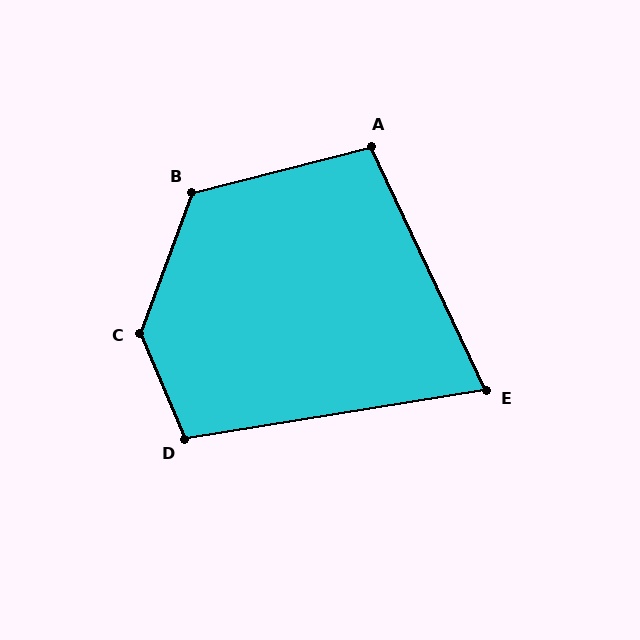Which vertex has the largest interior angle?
C, at approximately 137 degrees.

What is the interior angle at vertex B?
Approximately 124 degrees (obtuse).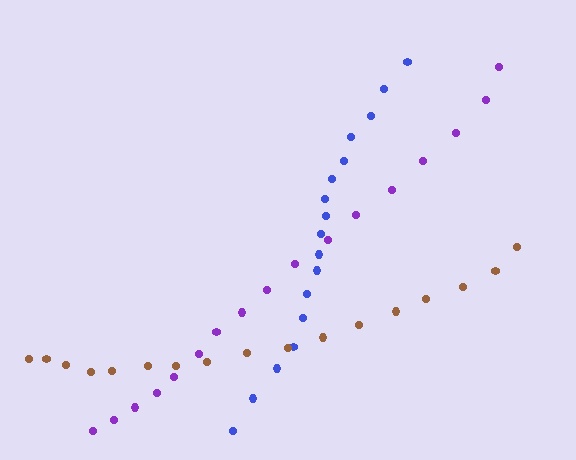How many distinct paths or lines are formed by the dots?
There are 3 distinct paths.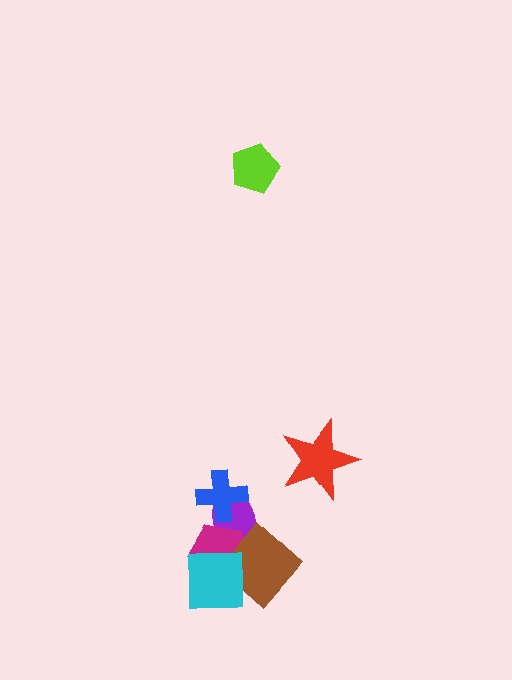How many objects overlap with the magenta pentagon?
3 objects overlap with the magenta pentagon.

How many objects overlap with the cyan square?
2 objects overlap with the cyan square.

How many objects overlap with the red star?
0 objects overlap with the red star.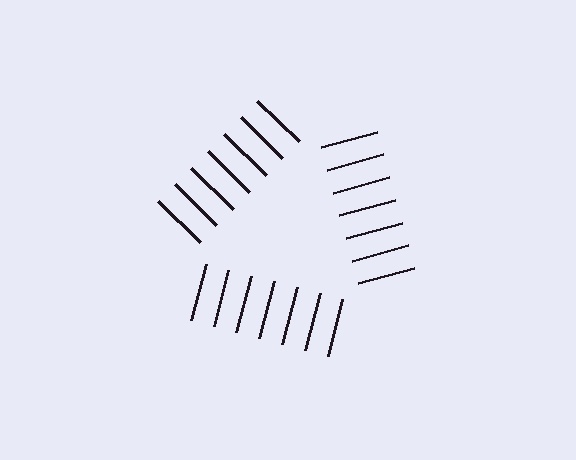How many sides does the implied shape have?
3 sides — the line-ends trace a triangle.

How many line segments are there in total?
21 — 7 along each of the 3 edges.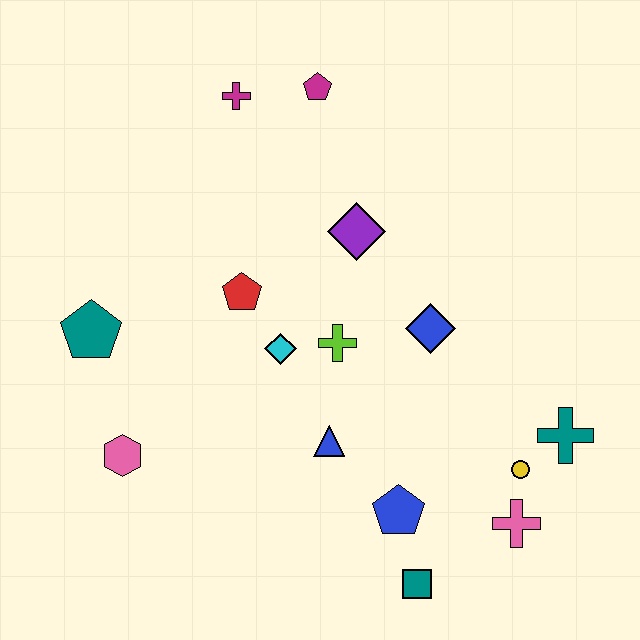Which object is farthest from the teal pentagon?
The teal cross is farthest from the teal pentagon.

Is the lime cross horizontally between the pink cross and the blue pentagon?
No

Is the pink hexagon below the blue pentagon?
No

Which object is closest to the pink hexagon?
The teal pentagon is closest to the pink hexagon.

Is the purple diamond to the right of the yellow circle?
No